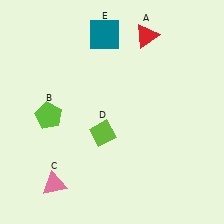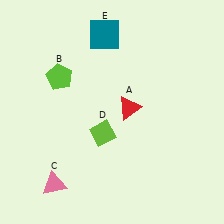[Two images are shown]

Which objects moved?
The objects that moved are: the red triangle (A), the lime pentagon (B).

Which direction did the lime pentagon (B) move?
The lime pentagon (B) moved up.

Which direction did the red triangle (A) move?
The red triangle (A) moved down.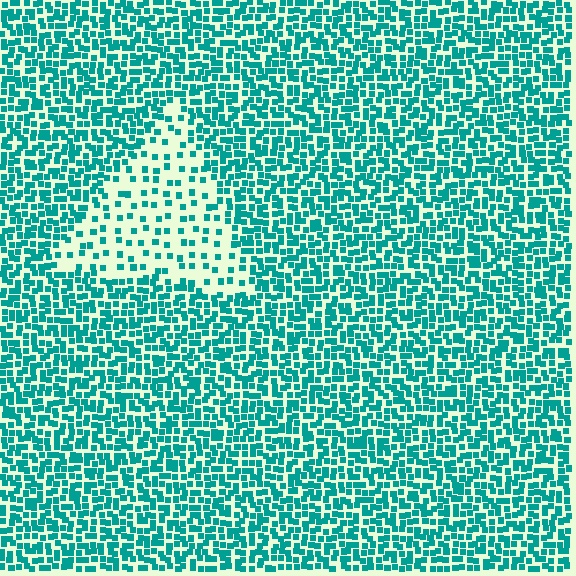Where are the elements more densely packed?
The elements are more densely packed outside the triangle boundary.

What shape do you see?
I see a triangle.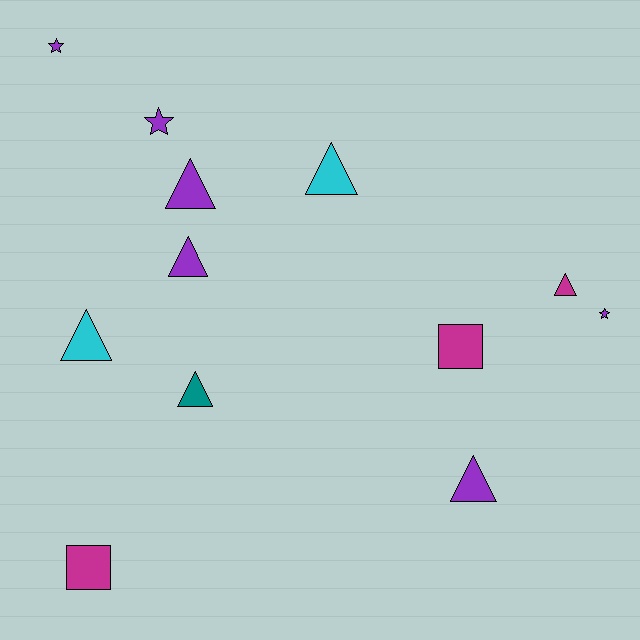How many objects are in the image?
There are 12 objects.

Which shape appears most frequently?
Triangle, with 7 objects.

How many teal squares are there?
There are no teal squares.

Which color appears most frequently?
Purple, with 6 objects.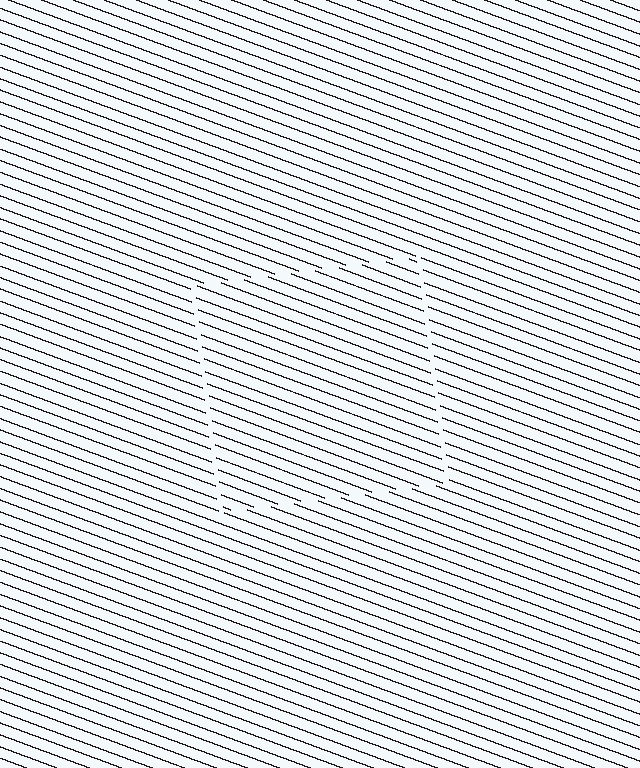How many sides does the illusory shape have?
4 sides — the line-ends trace a square.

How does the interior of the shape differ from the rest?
The interior of the shape contains the same grating, shifted by half a period — the contour is defined by the phase discontinuity where line-ends from the inner and outer gratings abut.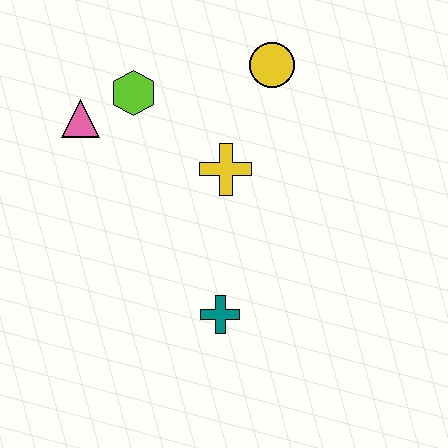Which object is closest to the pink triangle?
The lime hexagon is closest to the pink triangle.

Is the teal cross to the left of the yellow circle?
Yes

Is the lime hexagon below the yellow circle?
Yes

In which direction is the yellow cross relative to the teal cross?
The yellow cross is above the teal cross.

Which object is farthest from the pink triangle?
The teal cross is farthest from the pink triangle.